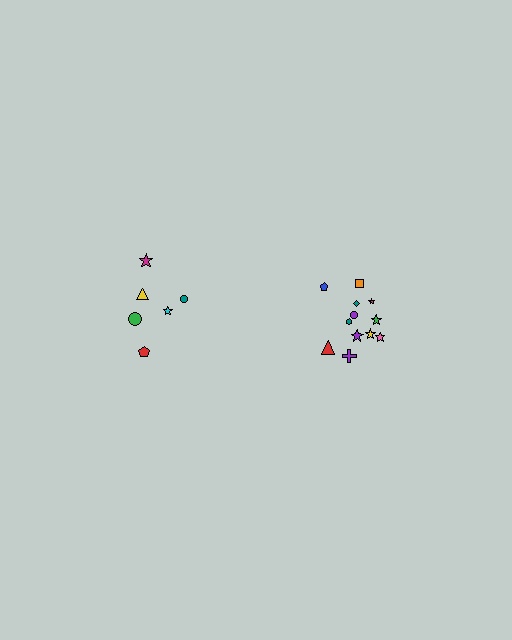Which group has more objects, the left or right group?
The right group.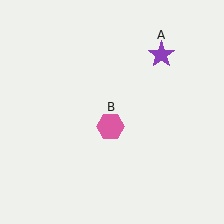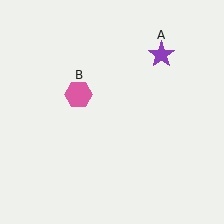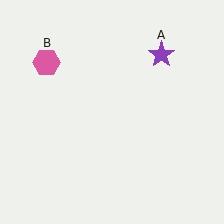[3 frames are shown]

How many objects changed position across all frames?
1 object changed position: pink hexagon (object B).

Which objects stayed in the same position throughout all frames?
Purple star (object A) remained stationary.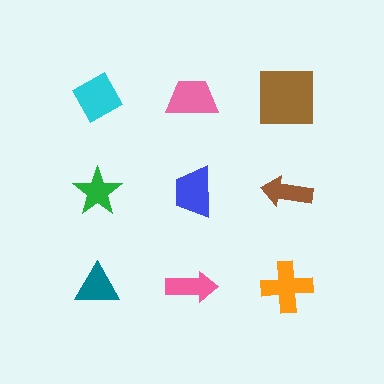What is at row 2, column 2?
A blue trapezoid.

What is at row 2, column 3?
A brown arrow.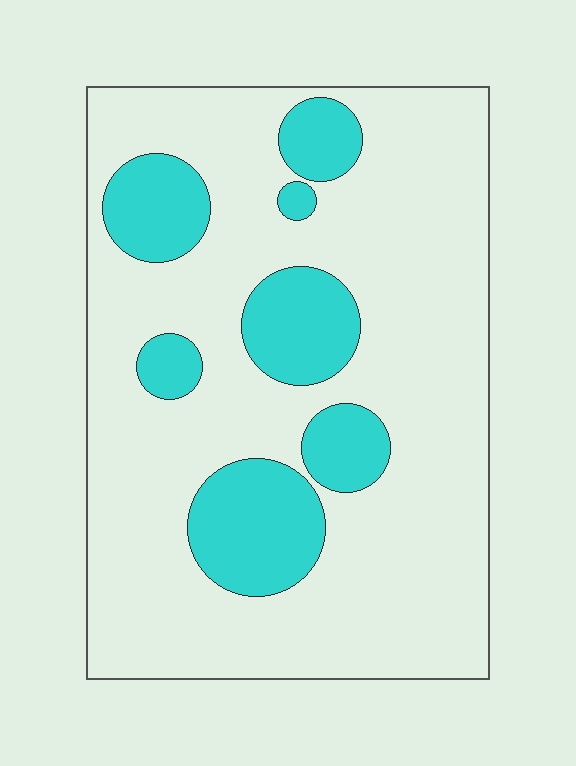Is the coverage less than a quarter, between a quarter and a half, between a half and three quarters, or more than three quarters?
Less than a quarter.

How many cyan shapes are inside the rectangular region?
7.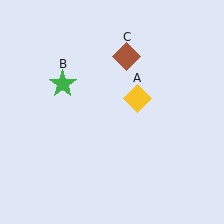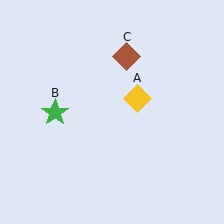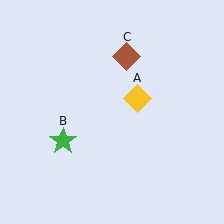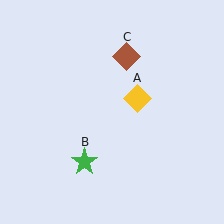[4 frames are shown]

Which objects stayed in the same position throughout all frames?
Yellow diamond (object A) and brown diamond (object C) remained stationary.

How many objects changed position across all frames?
1 object changed position: green star (object B).